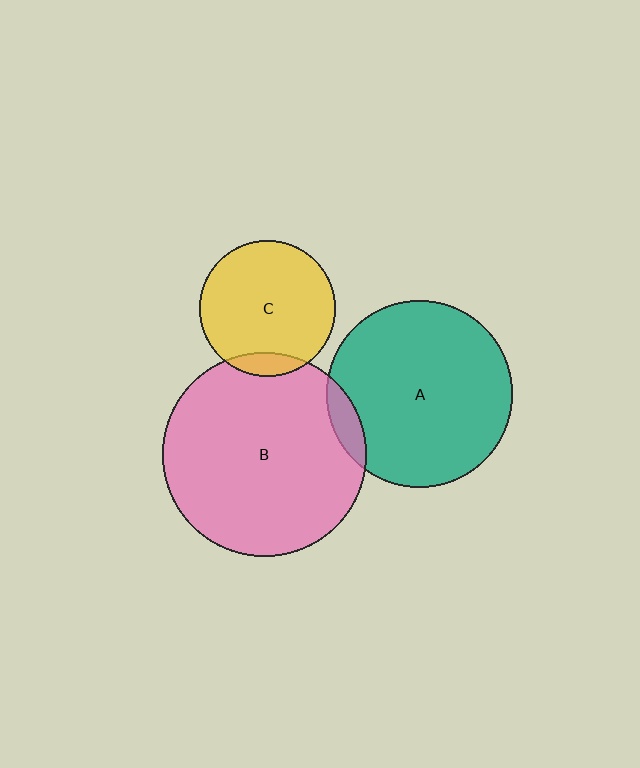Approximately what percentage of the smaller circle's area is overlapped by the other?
Approximately 5%.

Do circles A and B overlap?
Yes.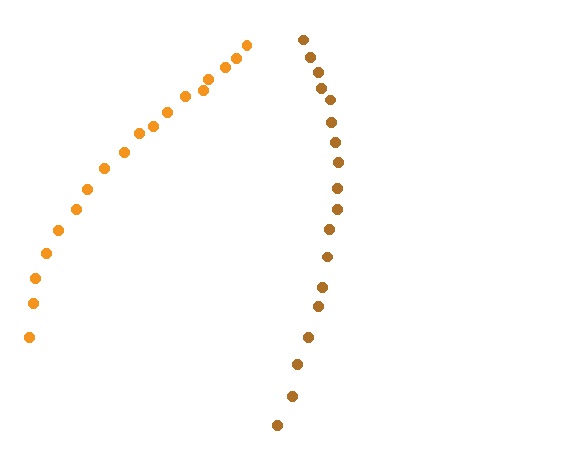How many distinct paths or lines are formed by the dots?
There are 2 distinct paths.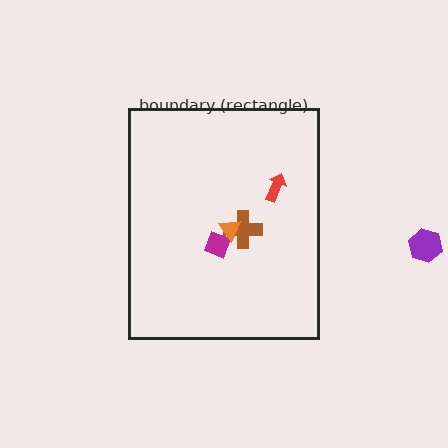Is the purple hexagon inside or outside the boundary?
Outside.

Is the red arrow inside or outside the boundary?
Inside.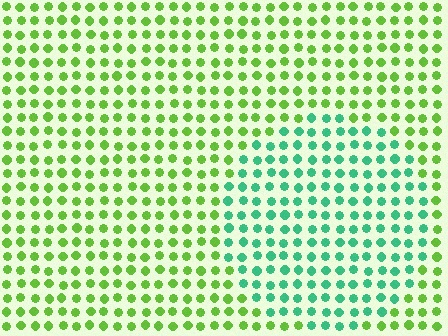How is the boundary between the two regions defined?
The boundary is defined purely by a slight shift in hue (about 52 degrees). Spacing, size, and orientation are identical on both sides.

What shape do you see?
I see a circle.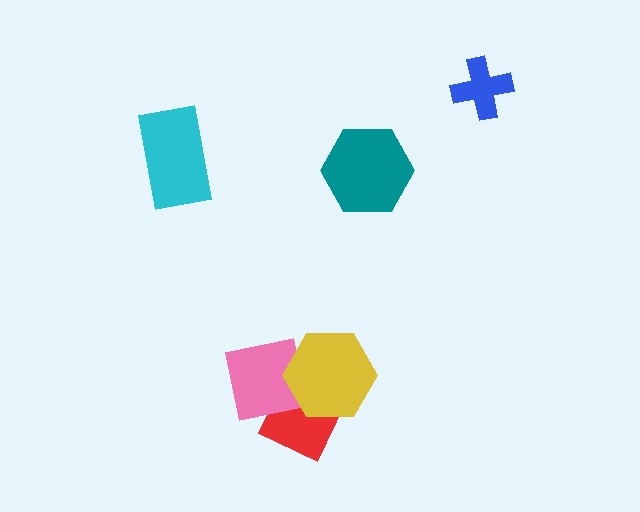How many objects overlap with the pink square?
2 objects overlap with the pink square.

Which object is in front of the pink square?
The yellow hexagon is in front of the pink square.